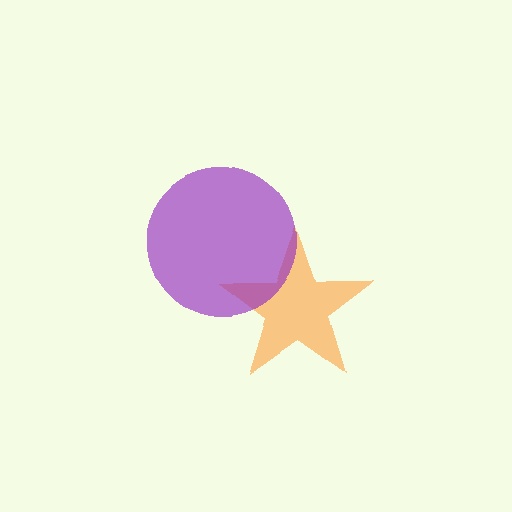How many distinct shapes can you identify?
There are 2 distinct shapes: an orange star, a purple circle.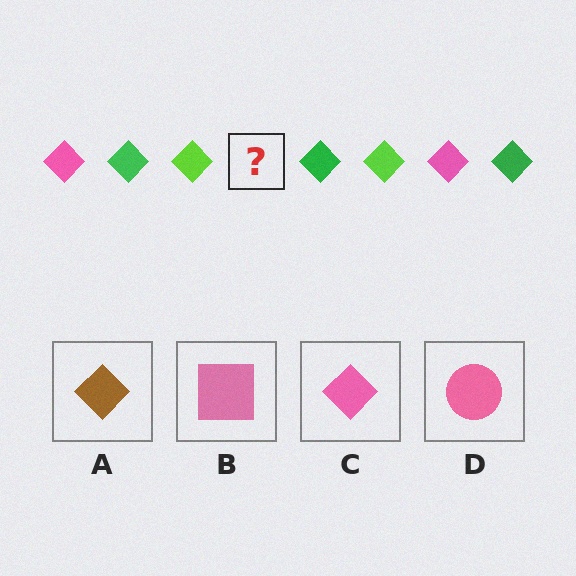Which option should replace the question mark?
Option C.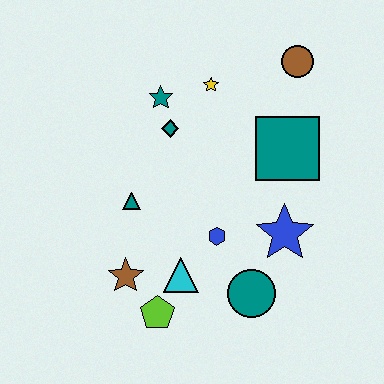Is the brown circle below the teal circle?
No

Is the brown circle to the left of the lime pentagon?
No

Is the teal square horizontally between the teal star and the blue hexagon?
No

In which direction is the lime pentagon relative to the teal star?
The lime pentagon is below the teal star.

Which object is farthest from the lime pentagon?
The brown circle is farthest from the lime pentagon.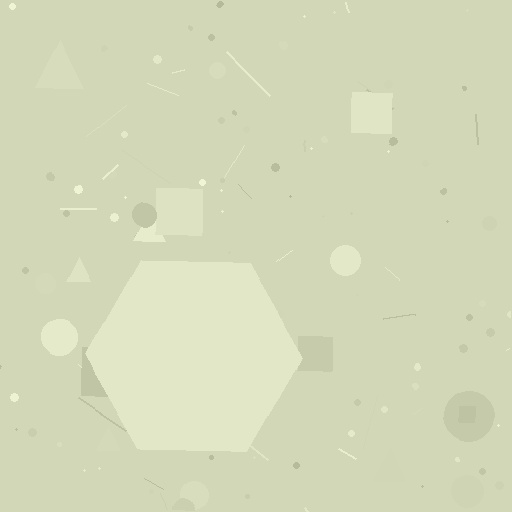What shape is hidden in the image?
A hexagon is hidden in the image.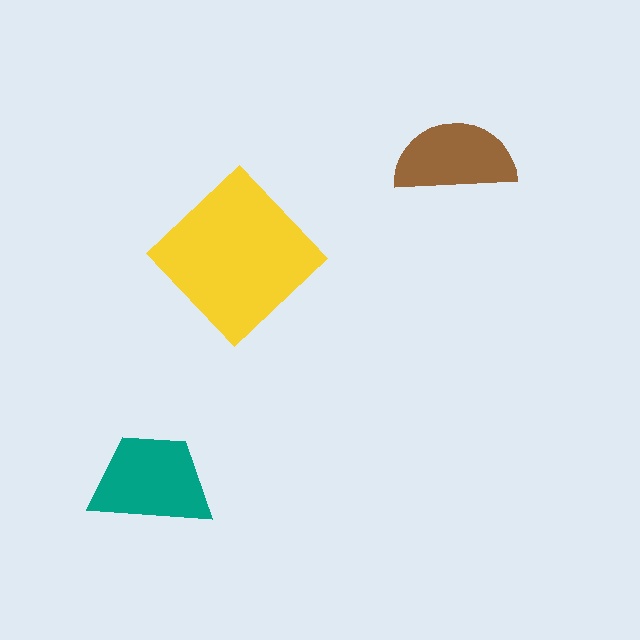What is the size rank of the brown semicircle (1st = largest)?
3rd.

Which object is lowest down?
The teal trapezoid is bottommost.